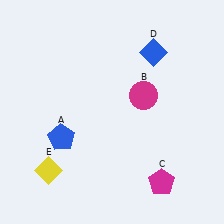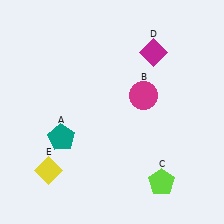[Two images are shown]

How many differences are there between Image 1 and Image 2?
There are 3 differences between the two images.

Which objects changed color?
A changed from blue to teal. C changed from magenta to lime. D changed from blue to magenta.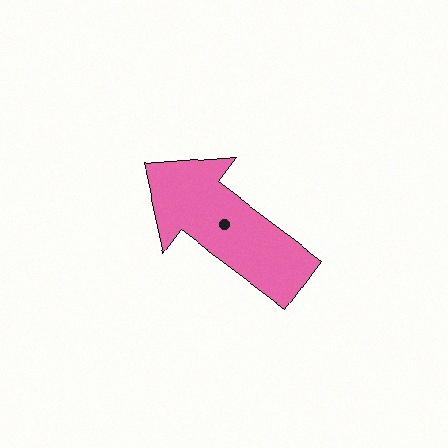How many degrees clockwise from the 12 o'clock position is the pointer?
Approximately 307 degrees.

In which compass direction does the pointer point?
Northwest.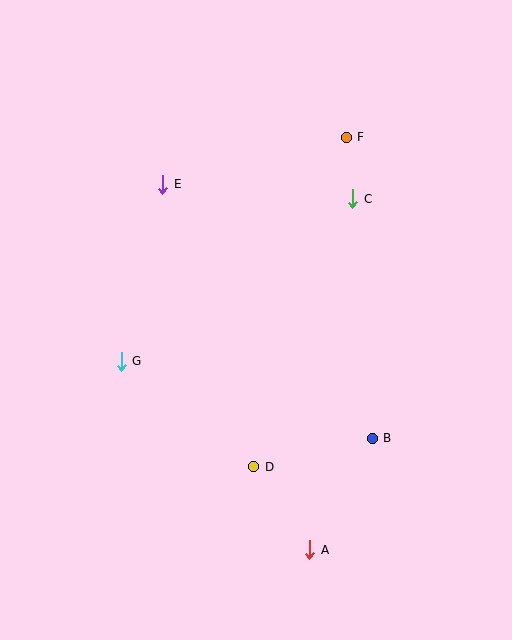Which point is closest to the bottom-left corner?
Point G is closest to the bottom-left corner.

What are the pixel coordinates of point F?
Point F is at (346, 137).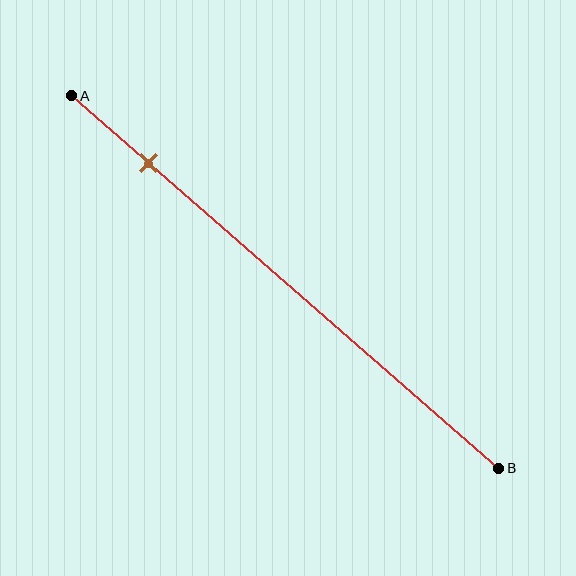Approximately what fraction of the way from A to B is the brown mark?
The brown mark is approximately 20% of the way from A to B.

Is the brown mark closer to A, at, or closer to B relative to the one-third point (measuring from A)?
The brown mark is closer to point A than the one-third point of segment AB.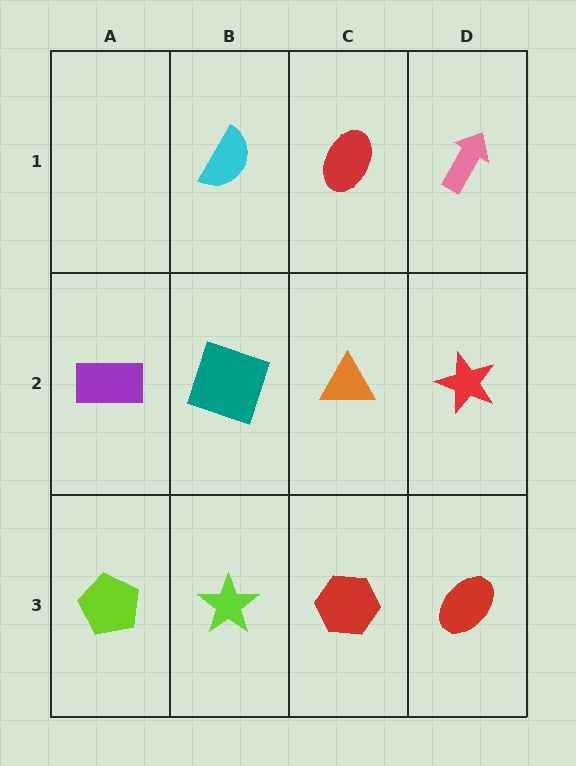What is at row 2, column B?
A teal square.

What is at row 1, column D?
A pink arrow.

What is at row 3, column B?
A lime star.